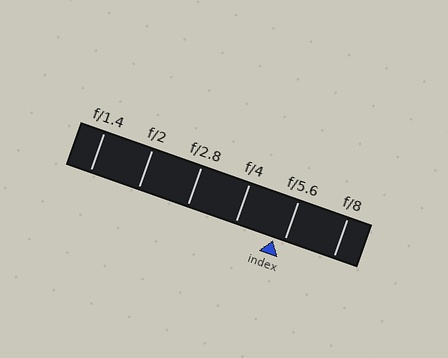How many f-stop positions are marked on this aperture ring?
There are 6 f-stop positions marked.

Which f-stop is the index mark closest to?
The index mark is closest to f/5.6.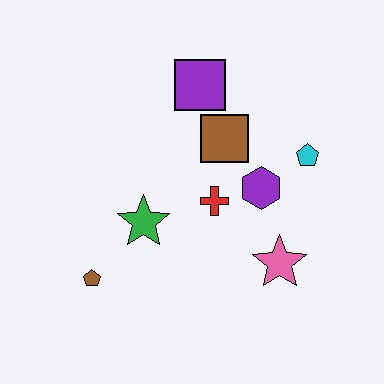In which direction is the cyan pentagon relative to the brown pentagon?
The cyan pentagon is to the right of the brown pentagon.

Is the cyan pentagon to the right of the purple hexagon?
Yes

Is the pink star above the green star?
No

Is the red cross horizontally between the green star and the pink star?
Yes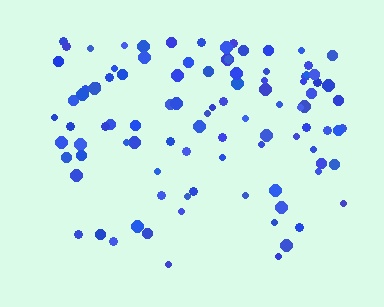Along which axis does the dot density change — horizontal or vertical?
Vertical.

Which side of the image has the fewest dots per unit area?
The bottom.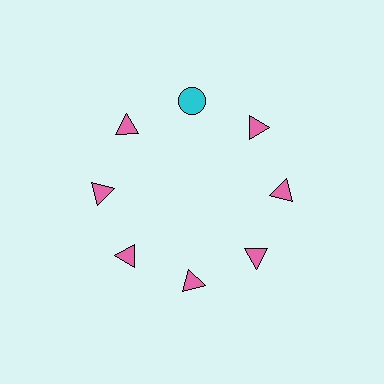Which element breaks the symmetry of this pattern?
The cyan circle at roughly the 12 o'clock position breaks the symmetry. All other shapes are pink triangles.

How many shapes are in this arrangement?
There are 8 shapes arranged in a ring pattern.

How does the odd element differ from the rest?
It differs in both color (cyan instead of pink) and shape (circle instead of triangle).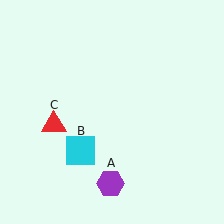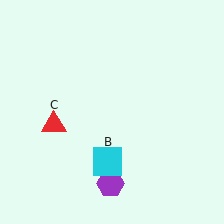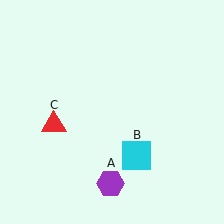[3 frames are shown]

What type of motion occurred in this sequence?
The cyan square (object B) rotated counterclockwise around the center of the scene.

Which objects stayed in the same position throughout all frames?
Purple hexagon (object A) and red triangle (object C) remained stationary.